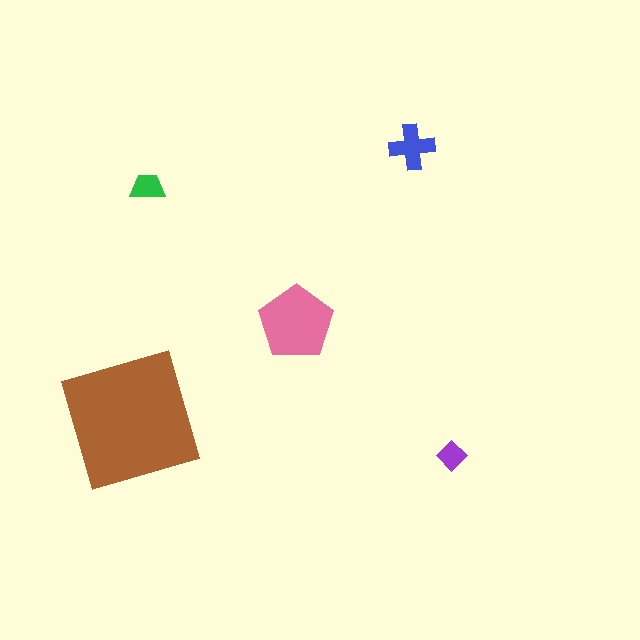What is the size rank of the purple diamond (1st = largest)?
5th.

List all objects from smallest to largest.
The purple diamond, the green trapezoid, the blue cross, the pink pentagon, the brown square.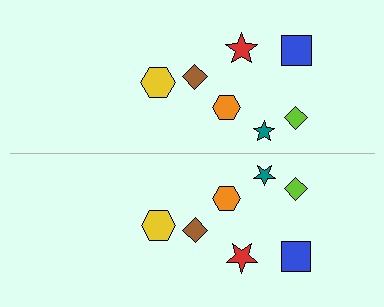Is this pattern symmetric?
Yes, this pattern has bilateral (reflection) symmetry.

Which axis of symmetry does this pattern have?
The pattern has a horizontal axis of symmetry running through the center of the image.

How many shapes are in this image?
There are 14 shapes in this image.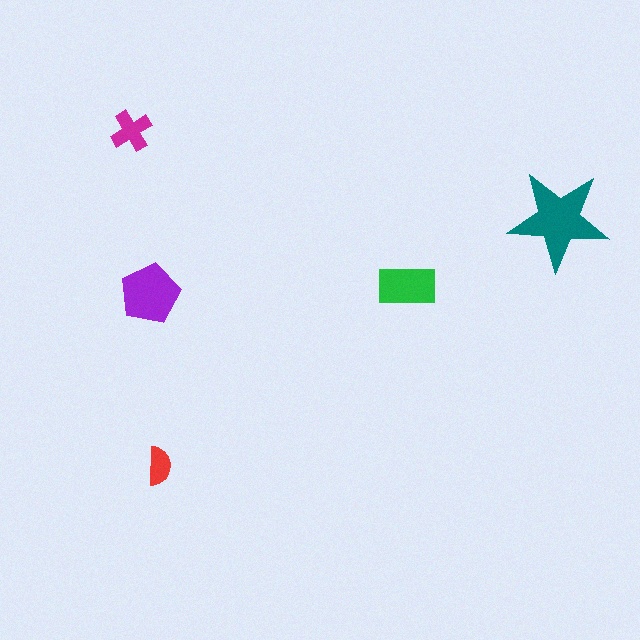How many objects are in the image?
There are 5 objects in the image.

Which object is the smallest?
The red semicircle.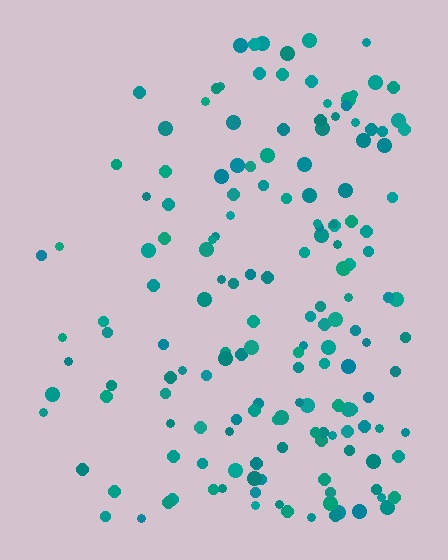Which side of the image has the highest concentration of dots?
The right.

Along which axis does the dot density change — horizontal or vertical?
Horizontal.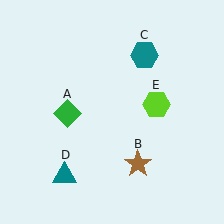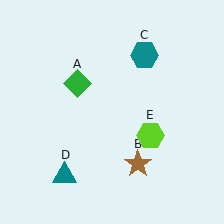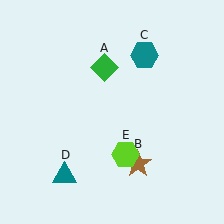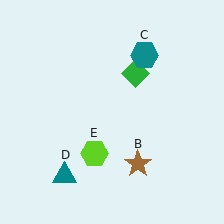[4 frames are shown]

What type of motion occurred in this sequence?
The green diamond (object A), lime hexagon (object E) rotated clockwise around the center of the scene.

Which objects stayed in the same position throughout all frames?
Brown star (object B) and teal hexagon (object C) and teal triangle (object D) remained stationary.